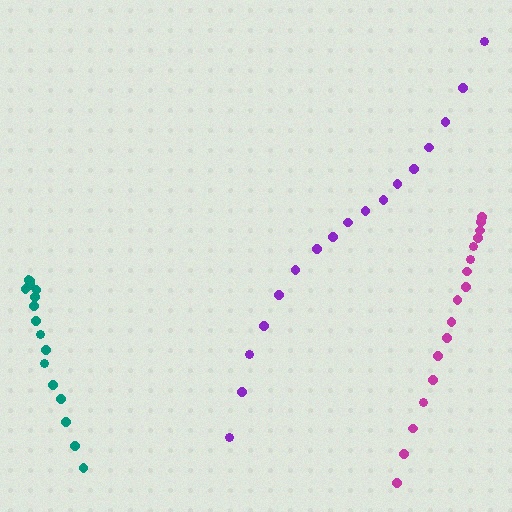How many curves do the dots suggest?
There are 3 distinct paths.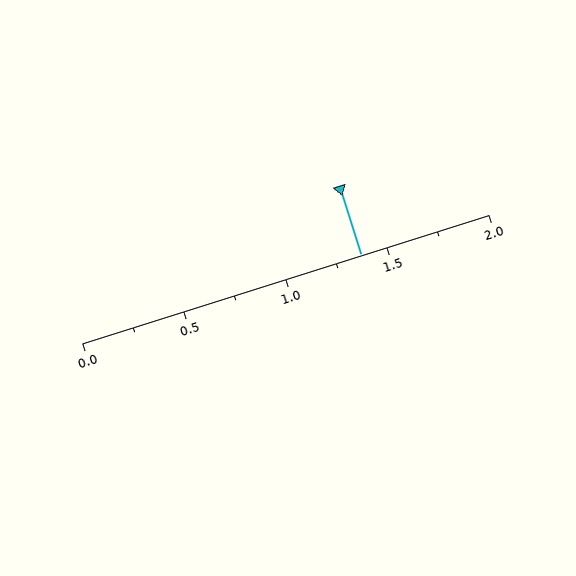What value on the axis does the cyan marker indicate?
The marker indicates approximately 1.38.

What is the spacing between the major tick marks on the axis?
The major ticks are spaced 0.5 apart.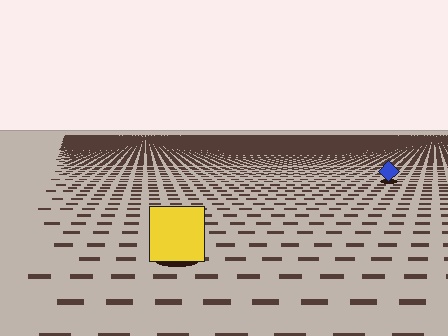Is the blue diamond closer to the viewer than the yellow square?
No. The yellow square is closer — you can tell from the texture gradient: the ground texture is coarser near it.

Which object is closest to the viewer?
The yellow square is closest. The texture marks near it are larger and more spread out.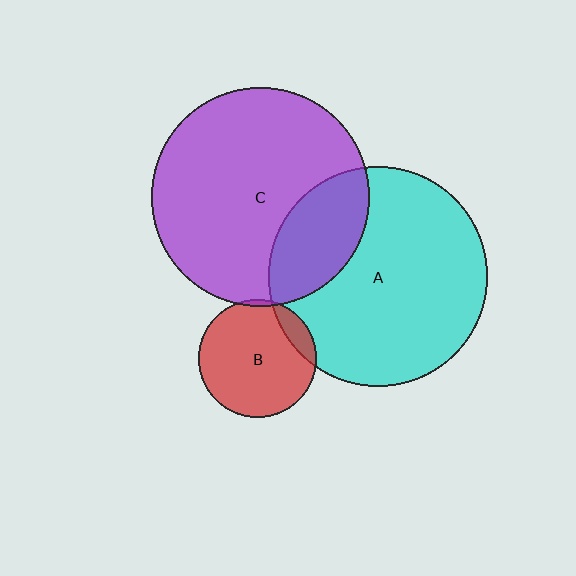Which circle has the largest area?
Circle A (cyan).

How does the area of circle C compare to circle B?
Approximately 3.4 times.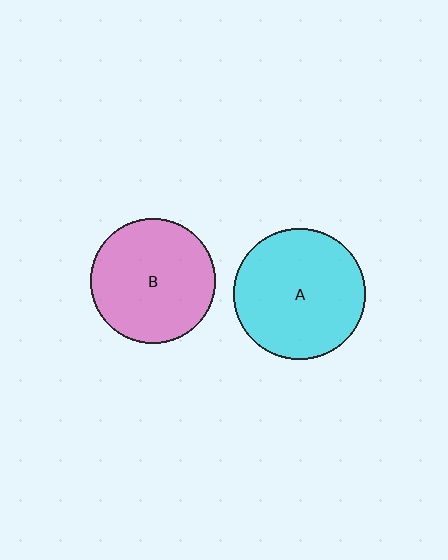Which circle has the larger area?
Circle A (cyan).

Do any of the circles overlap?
No, none of the circles overlap.